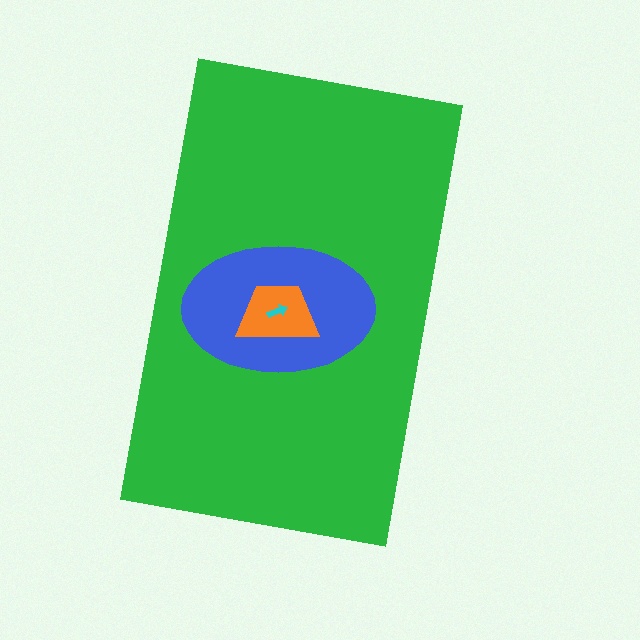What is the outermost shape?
The green rectangle.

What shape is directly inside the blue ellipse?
The orange trapezoid.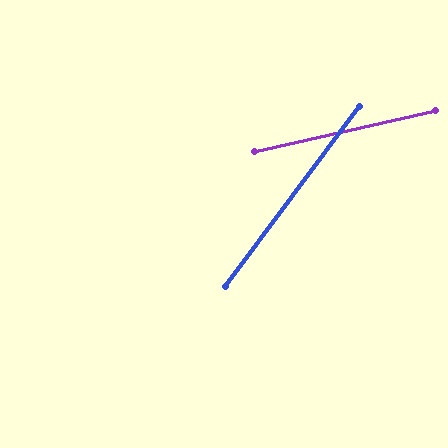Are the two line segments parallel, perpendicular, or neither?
Neither parallel nor perpendicular — they differ by about 41°.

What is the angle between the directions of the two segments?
Approximately 41 degrees.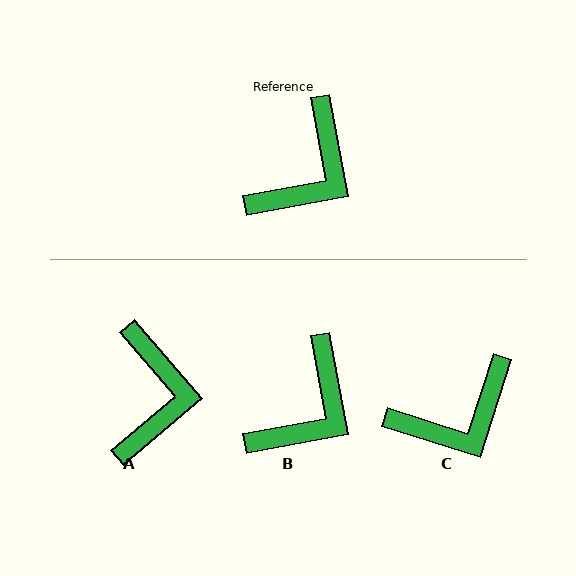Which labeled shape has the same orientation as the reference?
B.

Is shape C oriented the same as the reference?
No, it is off by about 28 degrees.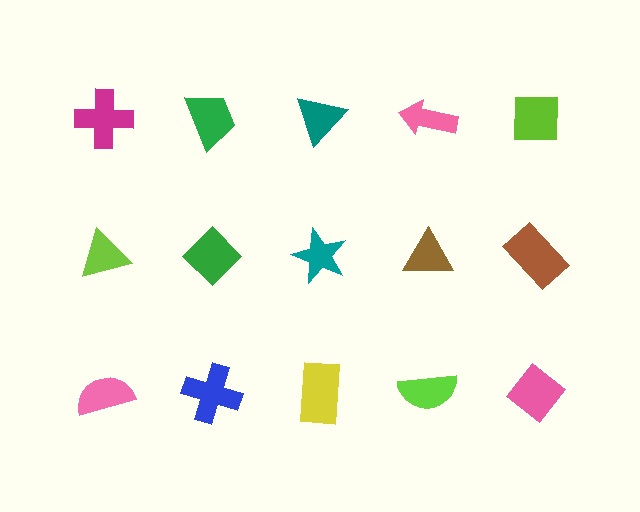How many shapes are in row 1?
5 shapes.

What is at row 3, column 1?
A pink semicircle.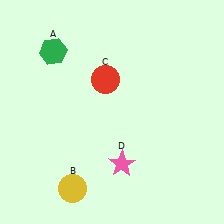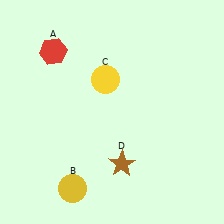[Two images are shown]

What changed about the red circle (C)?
In Image 1, C is red. In Image 2, it changed to yellow.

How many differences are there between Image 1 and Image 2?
There are 3 differences between the two images.